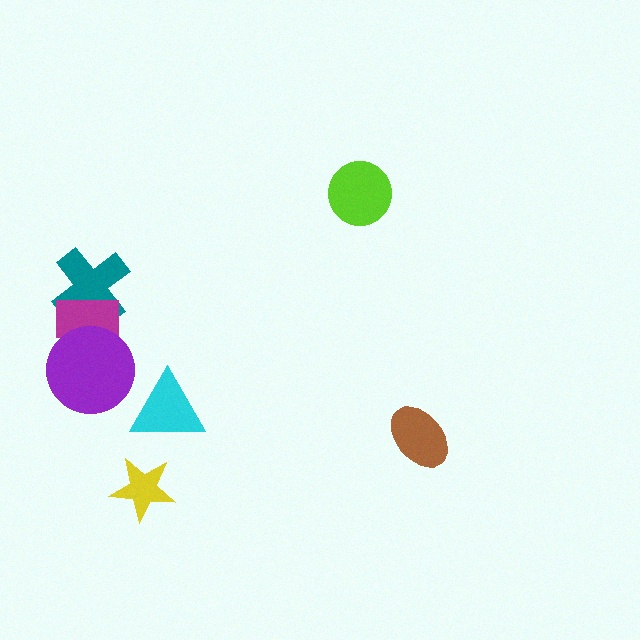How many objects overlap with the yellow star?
0 objects overlap with the yellow star.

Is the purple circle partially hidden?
No, no other shape covers it.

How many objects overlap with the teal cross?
1 object overlaps with the teal cross.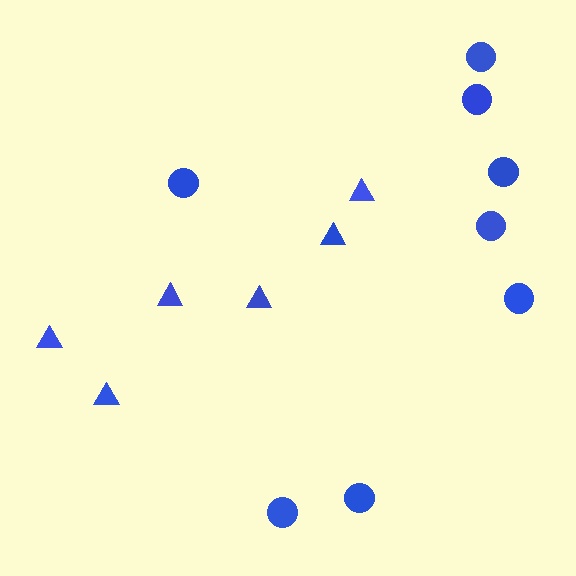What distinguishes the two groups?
There are 2 groups: one group of circles (8) and one group of triangles (6).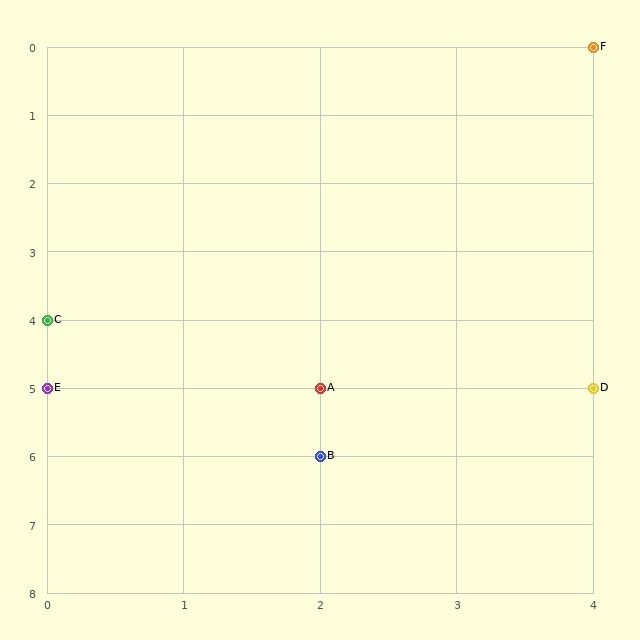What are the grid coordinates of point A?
Point A is at grid coordinates (2, 5).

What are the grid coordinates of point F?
Point F is at grid coordinates (4, 0).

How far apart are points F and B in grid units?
Points F and B are 2 columns and 6 rows apart (about 6.3 grid units diagonally).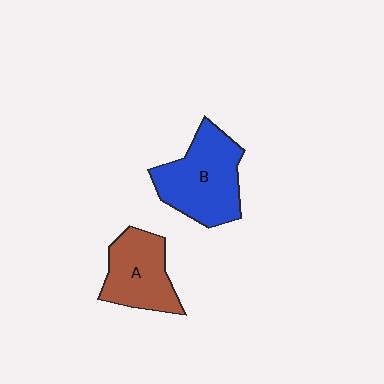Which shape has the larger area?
Shape B (blue).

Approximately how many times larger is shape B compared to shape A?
Approximately 1.3 times.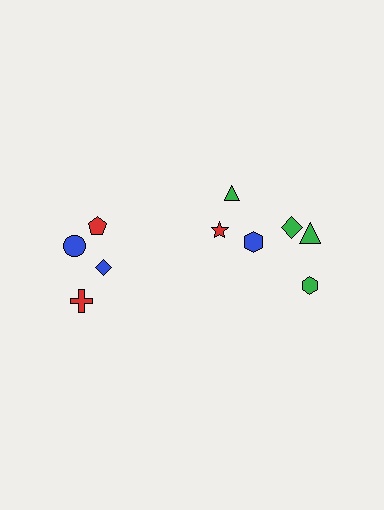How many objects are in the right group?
There are 6 objects.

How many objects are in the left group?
There are 4 objects.